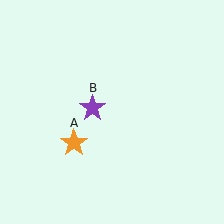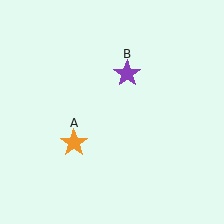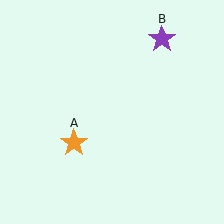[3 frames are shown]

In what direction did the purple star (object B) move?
The purple star (object B) moved up and to the right.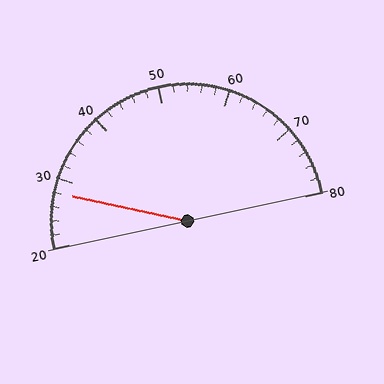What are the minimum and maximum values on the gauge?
The gauge ranges from 20 to 80.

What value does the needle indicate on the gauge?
The needle indicates approximately 28.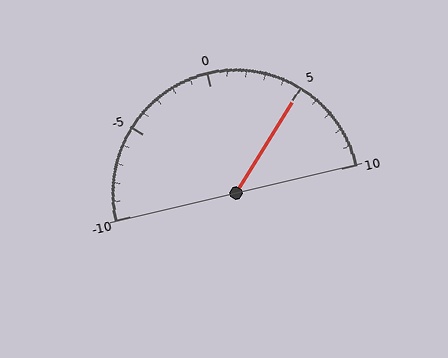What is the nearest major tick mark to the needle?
The nearest major tick mark is 5.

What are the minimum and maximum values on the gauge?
The gauge ranges from -10 to 10.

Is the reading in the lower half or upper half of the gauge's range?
The reading is in the upper half of the range (-10 to 10).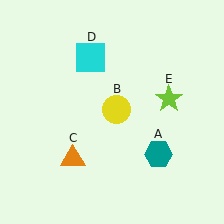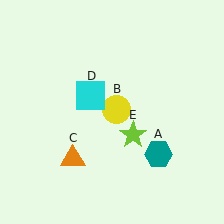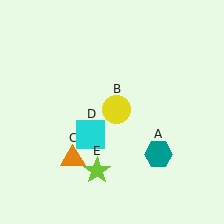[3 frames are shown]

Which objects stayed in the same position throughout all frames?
Teal hexagon (object A) and yellow circle (object B) and orange triangle (object C) remained stationary.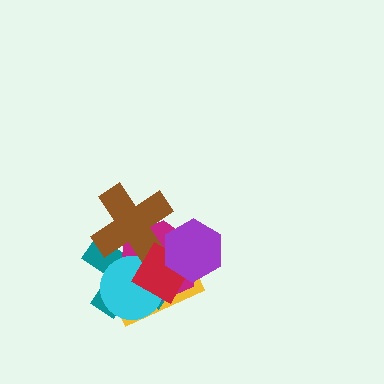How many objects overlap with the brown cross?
5 objects overlap with the brown cross.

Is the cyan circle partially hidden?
Yes, it is partially covered by another shape.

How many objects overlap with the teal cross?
6 objects overlap with the teal cross.